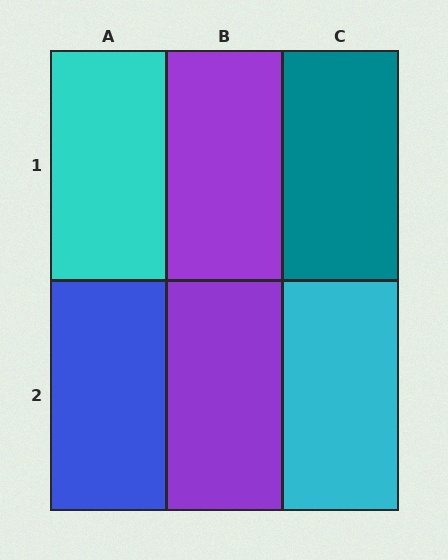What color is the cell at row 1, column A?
Cyan.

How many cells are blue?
1 cell is blue.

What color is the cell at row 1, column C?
Teal.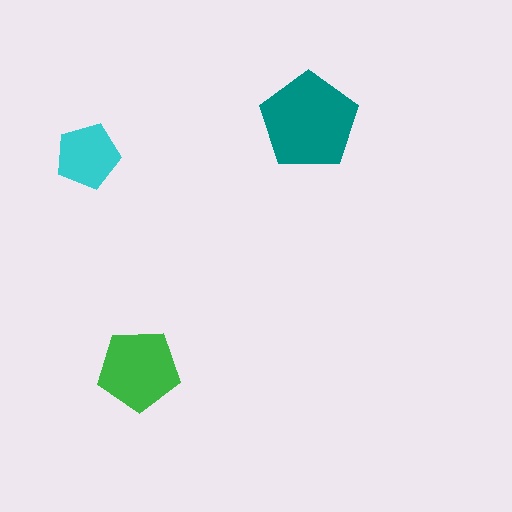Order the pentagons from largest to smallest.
the teal one, the green one, the cyan one.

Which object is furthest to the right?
The teal pentagon is rightmost.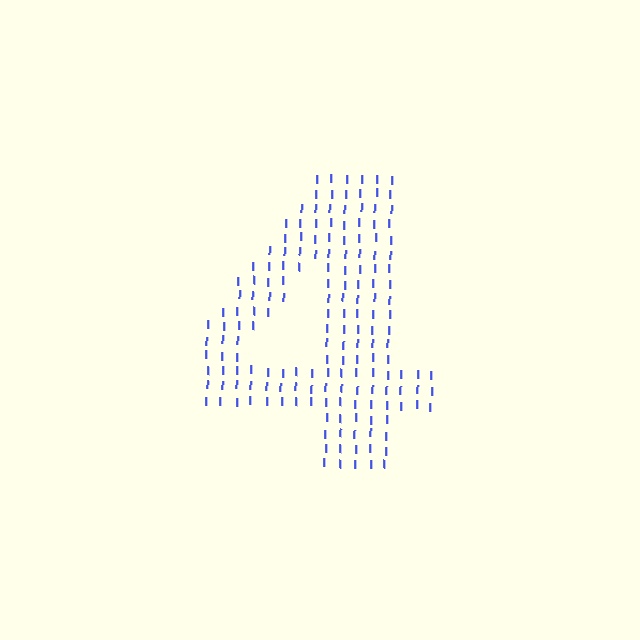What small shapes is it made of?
It is made of small letter I's.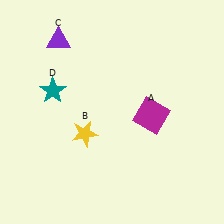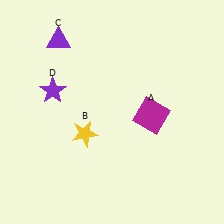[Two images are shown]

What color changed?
The star (D) changed from teal in Image 1 to purple in Image 2.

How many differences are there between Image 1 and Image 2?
There is 1 difference between the two images.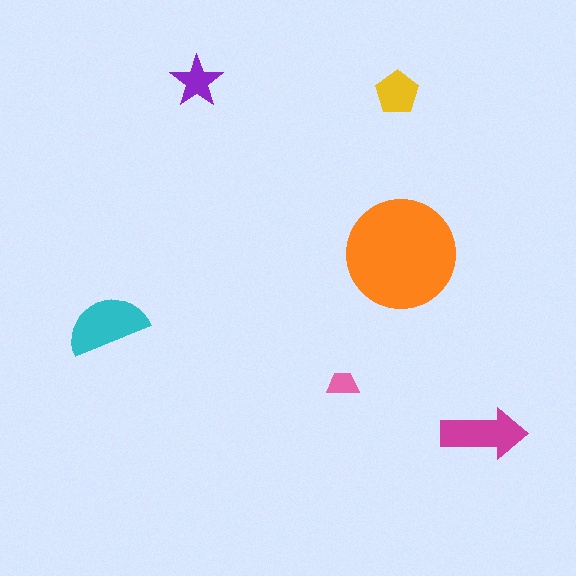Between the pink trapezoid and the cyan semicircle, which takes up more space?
The cyan semicircle.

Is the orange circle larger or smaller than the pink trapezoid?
Larger.